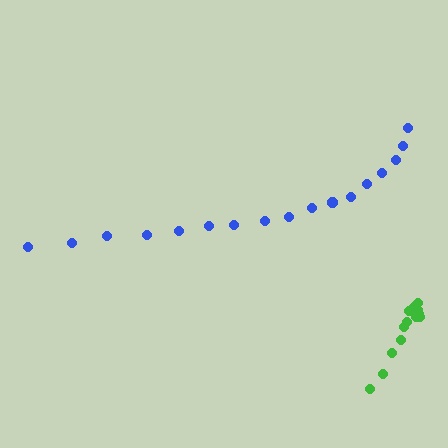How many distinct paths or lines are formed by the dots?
There are 2 distinct paths.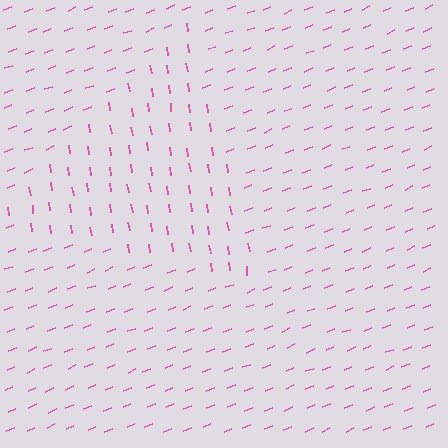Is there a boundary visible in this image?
Yes, there is a texture boundary formed by a change in line orientation.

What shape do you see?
I see a triangle.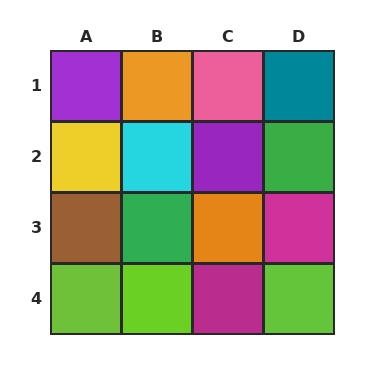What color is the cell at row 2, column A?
Yellow.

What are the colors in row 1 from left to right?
Purple, orange, pink, teal.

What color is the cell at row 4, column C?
Magenta.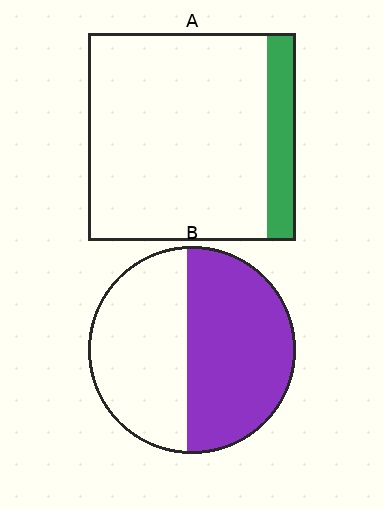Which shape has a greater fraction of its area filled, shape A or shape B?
Shape B.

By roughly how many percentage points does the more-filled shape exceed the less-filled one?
By roughly 40 percentage points (B over A).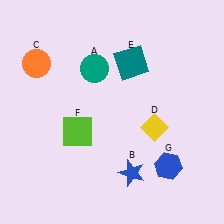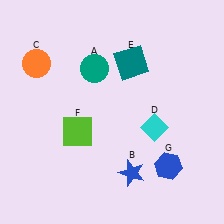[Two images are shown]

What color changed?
The diamond (D) changed from yellow in Image 1 to cyan in Image 2.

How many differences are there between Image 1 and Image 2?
There is 1 difference between the two images.